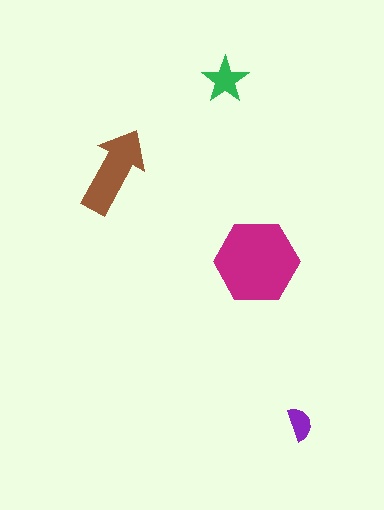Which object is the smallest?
The purple semicircle.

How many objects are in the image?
There are 4 objects in the image.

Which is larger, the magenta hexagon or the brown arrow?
The magenta hexagon.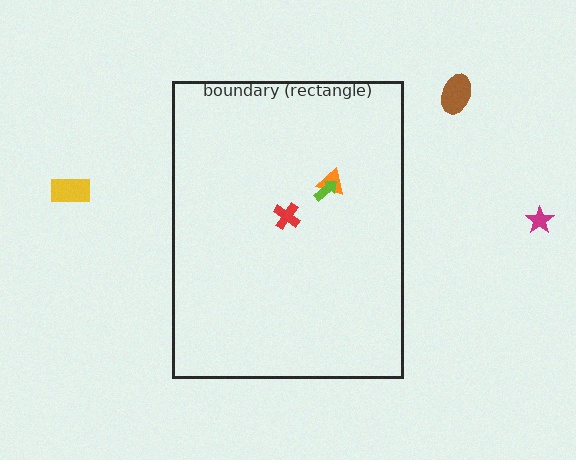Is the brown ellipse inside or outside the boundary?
Outside.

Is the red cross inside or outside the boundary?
Inside.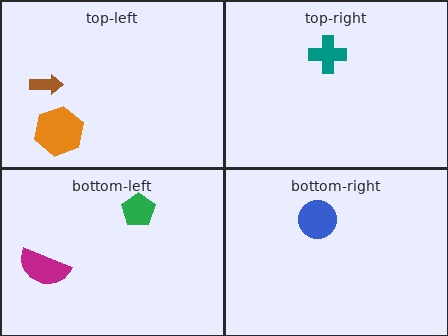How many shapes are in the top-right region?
1.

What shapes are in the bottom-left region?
The green pentagon, the magenta semicircle.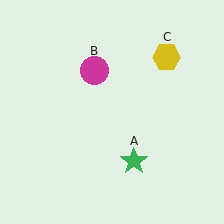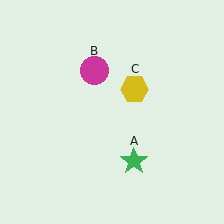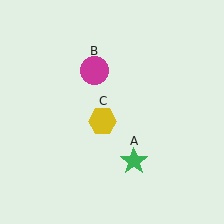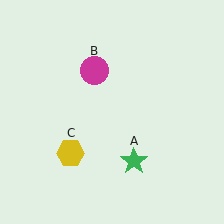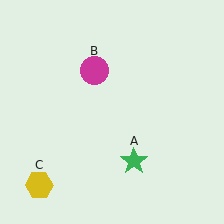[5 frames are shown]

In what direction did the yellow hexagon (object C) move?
The yellow hexagon (object C) moved down and to the left.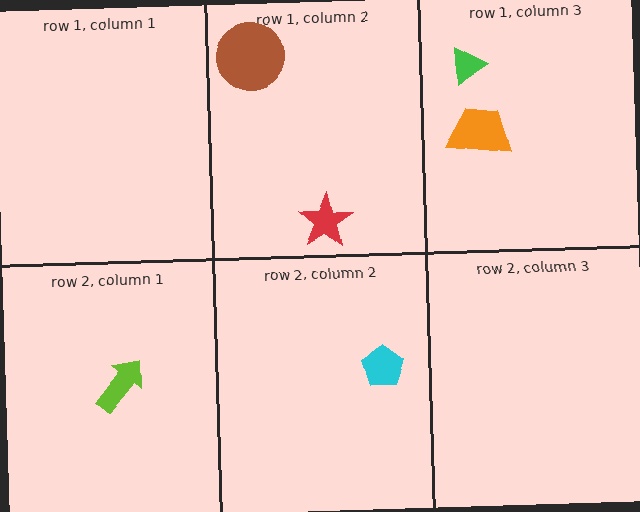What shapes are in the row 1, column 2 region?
The brown circle, the red star.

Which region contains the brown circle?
The row 1, column 2 region.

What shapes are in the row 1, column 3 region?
The green triangle, the orange trapezoid.